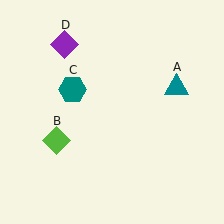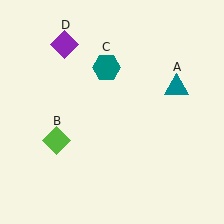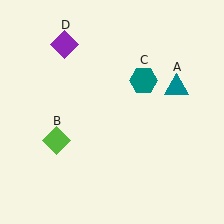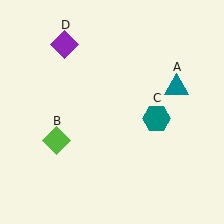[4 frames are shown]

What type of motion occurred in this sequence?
The teal hexagon (object C) rotated clockwise around the center of the scene.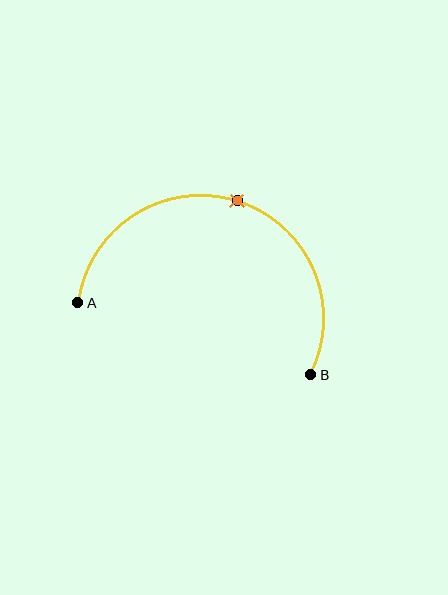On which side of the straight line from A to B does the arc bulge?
The arc bulges above the straight line connecting A and B.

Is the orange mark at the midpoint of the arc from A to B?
Yes. The orange mark lies on the arc at equal arc-length from both A and B — it is the arc midpoint.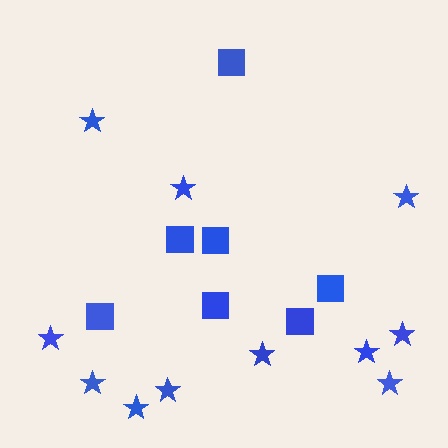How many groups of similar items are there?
There are 2 groups: one group of squares (7) and one group of stars (11).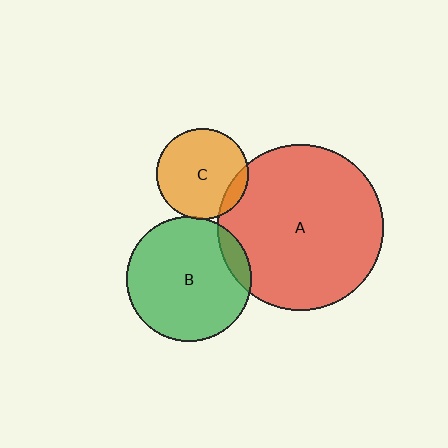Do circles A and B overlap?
Yes.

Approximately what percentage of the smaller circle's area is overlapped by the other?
Approximately 10%.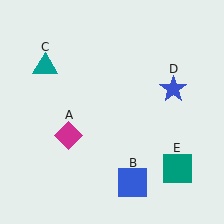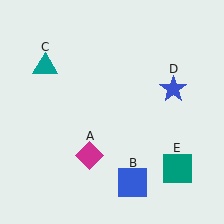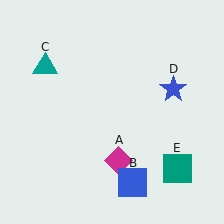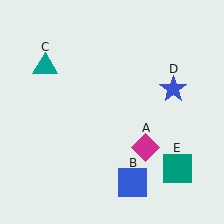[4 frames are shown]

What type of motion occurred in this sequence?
The magenta diamond (object A) rotated counterclockwise around the center of the scene.